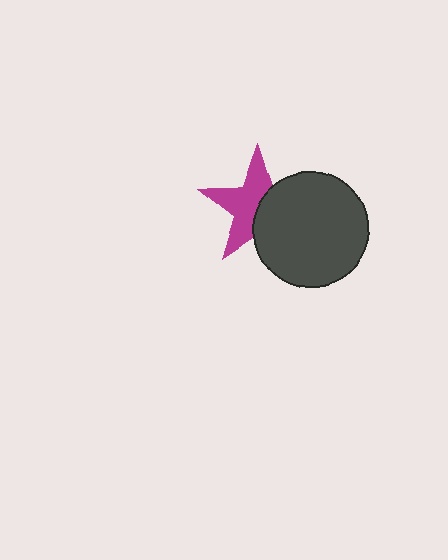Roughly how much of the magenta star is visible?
About half of it is visible (roughly 56%).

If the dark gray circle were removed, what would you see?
You would see the complete magenta star.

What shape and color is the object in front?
The object in front is a dark gray circle.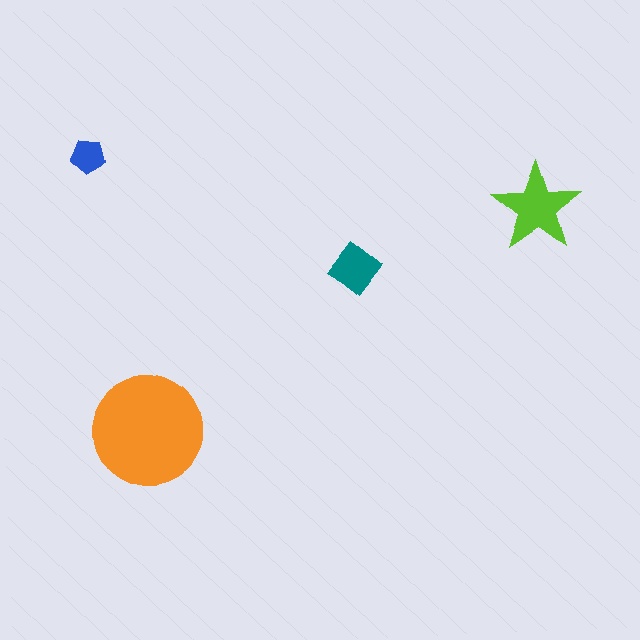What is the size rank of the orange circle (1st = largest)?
1st.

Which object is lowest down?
The orange circle is bottommost.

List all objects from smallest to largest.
The blue pentagon, the teal diamond, the lime star, the orange circle.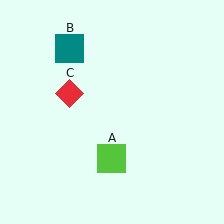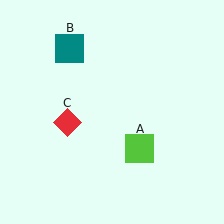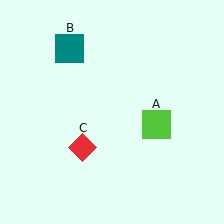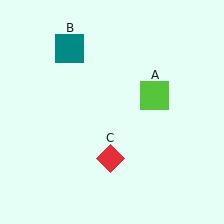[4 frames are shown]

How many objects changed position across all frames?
2 objects changed position: lime square (object A), red diamond (object C).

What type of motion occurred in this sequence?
The lime square (object A), red diamond (object C) rotated counterclockwise around the center of the scene.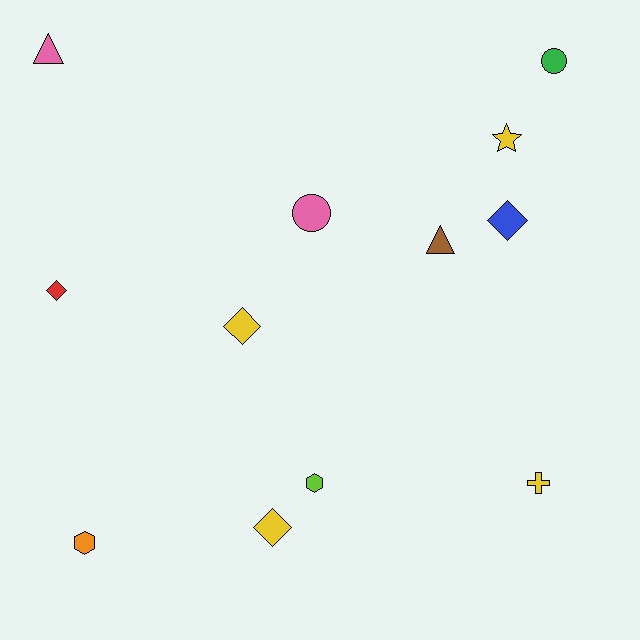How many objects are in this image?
There are 12 objects.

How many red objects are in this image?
There is 1 red object.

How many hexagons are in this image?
There are 2 hexagons.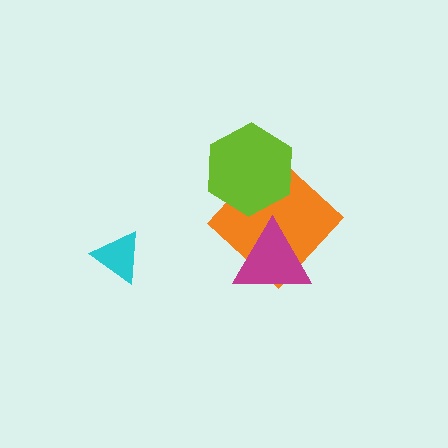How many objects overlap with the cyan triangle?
0 objects overlap with the cyan triangle.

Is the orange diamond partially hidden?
Yes, it is partially covered by another shape.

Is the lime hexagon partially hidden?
No, no other shape covers it.